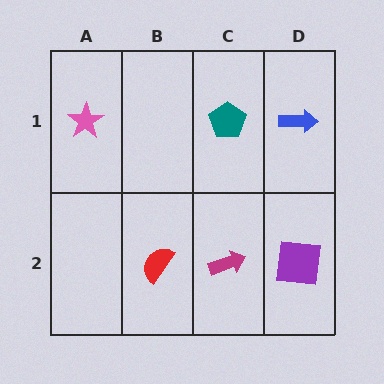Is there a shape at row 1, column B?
No, that cell is empty.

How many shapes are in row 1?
3 shapes.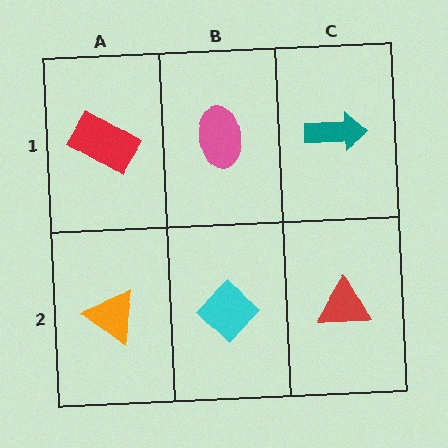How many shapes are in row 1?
3 shapes.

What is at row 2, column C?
A red triangle.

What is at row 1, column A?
A red rectangle.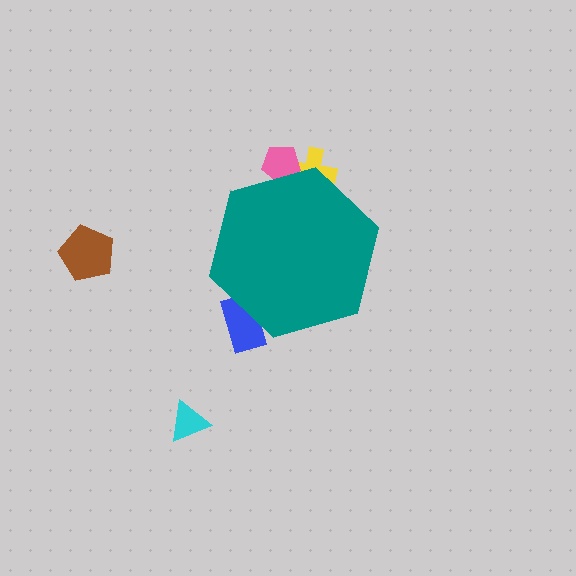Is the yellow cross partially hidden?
Yes, the yellow cross is partially hidden behind the teal hexagon.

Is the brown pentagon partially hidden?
No, the brown pentagon is fully visible.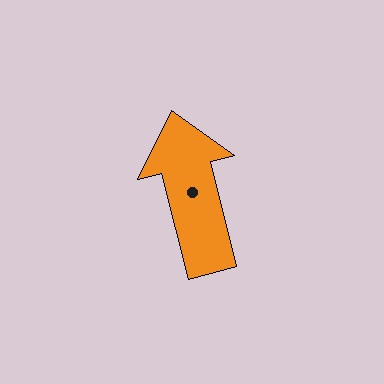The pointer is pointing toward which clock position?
Roughly 12 o'clock.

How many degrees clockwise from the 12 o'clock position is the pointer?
Approximately 346 degrees.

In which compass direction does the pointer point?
North.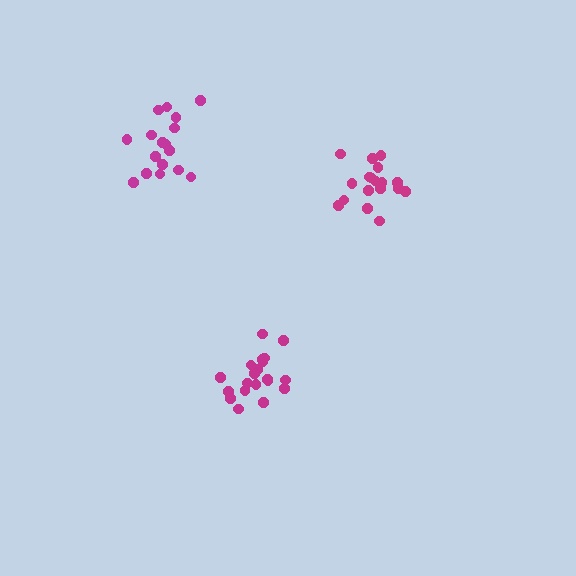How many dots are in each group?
Group 1: 21 dots, Group 2: 17 dots, Group 3: 18 dots (56 total).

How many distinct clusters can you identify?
There are 3 distinct clusters.